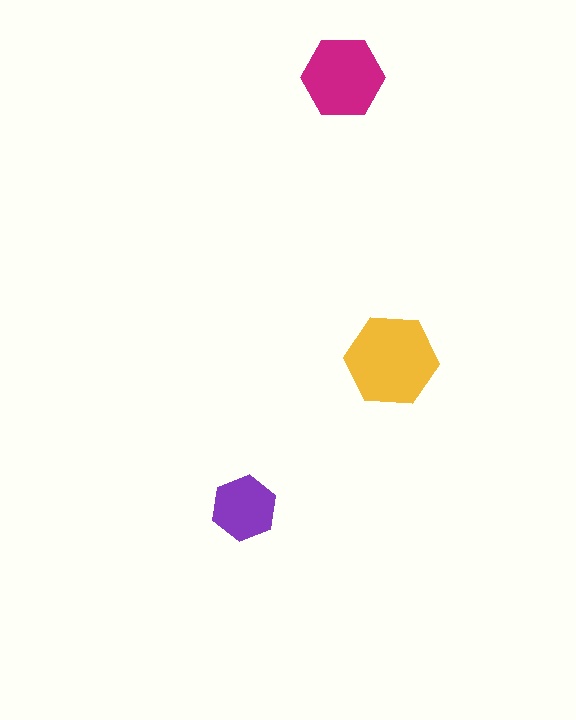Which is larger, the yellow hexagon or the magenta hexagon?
The yellow one.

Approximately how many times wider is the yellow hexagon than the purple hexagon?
About 1.5 times wider.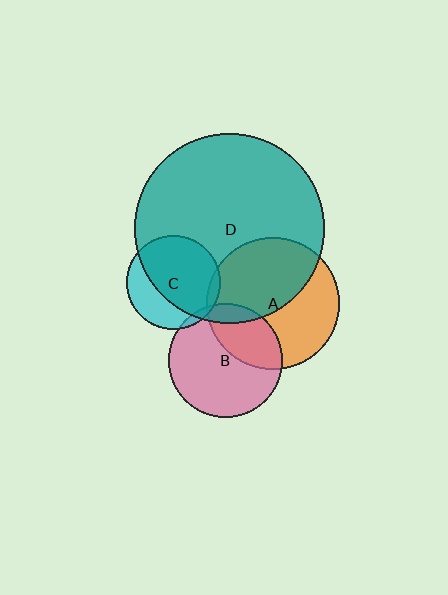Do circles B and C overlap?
Yes.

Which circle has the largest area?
Circle D (teal).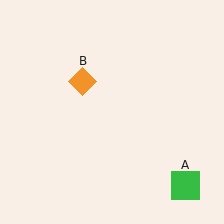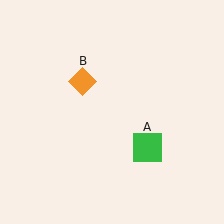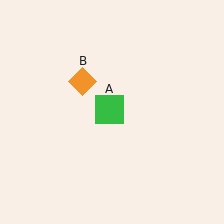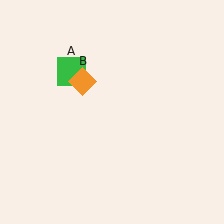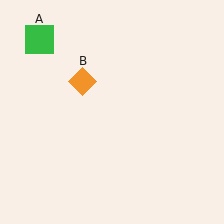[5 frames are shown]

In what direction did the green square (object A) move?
The green square (object A) moved up and to the left.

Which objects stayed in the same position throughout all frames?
Orange diamond (object B) remained stationary.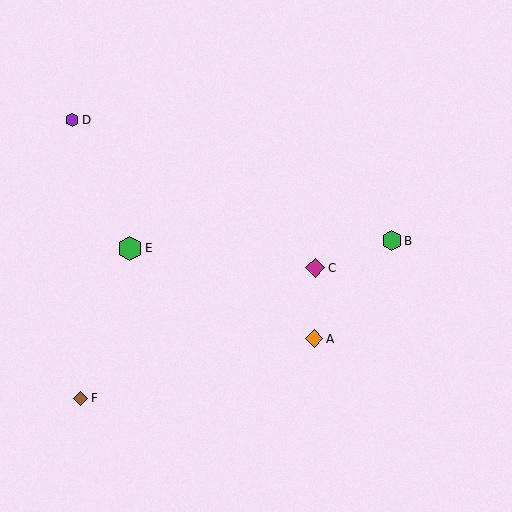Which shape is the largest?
The green hexagon (labeled E) is the largest.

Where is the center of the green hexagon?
The center of the green hexagon is at (130, 249).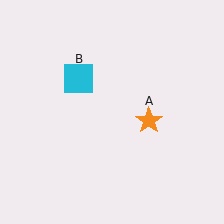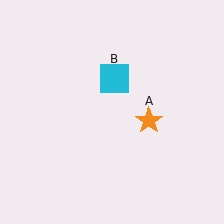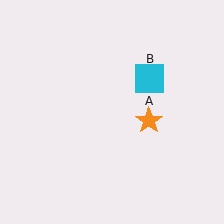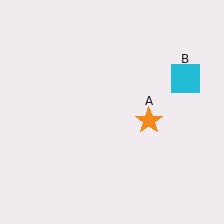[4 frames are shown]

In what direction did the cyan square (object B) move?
The cyan square (object B) moved right.